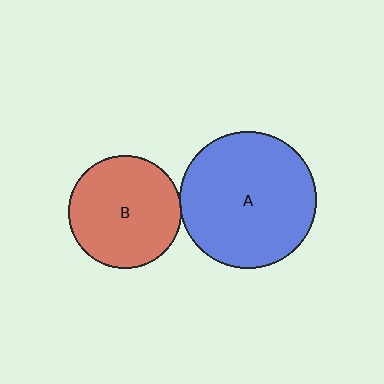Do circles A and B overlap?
Yes.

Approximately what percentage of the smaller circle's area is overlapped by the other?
Approximately 5%.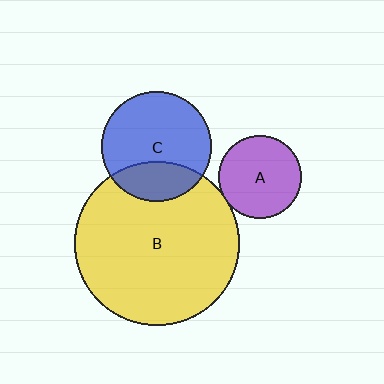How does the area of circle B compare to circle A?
Approximately 3.9 times.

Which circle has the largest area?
Circle B (yellow).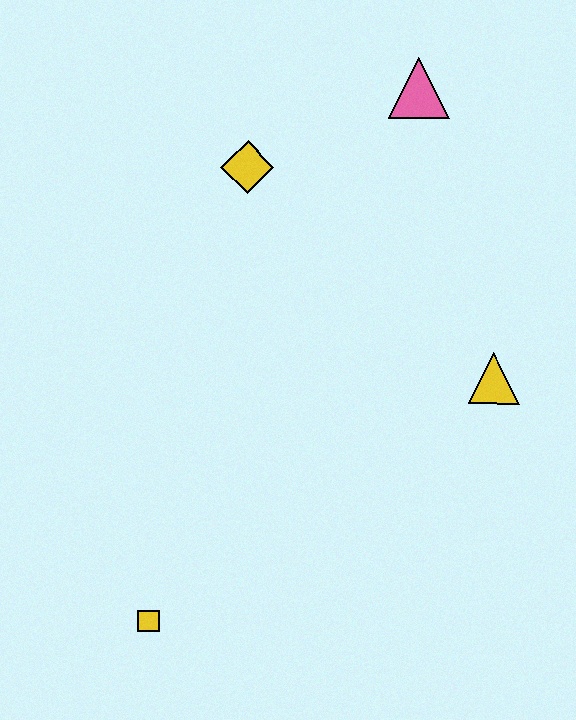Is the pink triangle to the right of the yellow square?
Yes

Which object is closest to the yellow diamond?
The pink triangle is closest to the yellow diamond.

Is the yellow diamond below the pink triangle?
Yes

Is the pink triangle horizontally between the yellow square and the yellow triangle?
Yes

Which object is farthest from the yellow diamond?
The yellow square is farthest from the yellow diamond.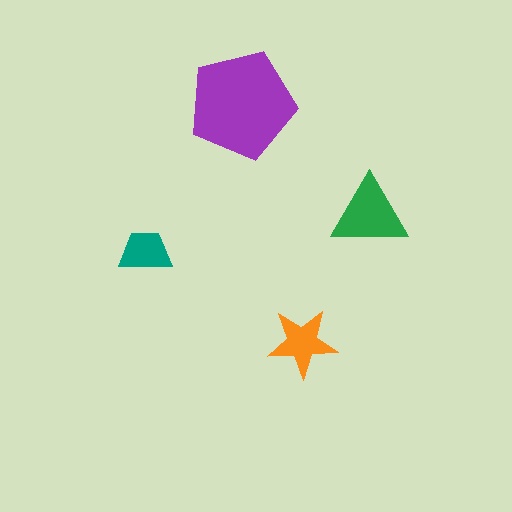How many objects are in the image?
There are 4 objects in the image.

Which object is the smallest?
The teal trapezoid.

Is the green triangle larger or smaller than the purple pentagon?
Smaller.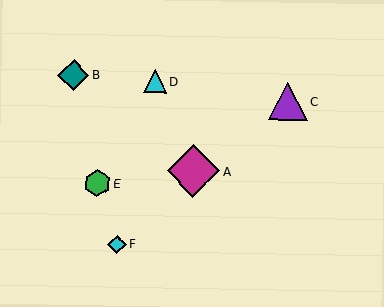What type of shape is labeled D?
Shape D is a cyan triangle.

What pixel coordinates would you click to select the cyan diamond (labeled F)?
Click at (117, 244) to select the cyan diamond F.